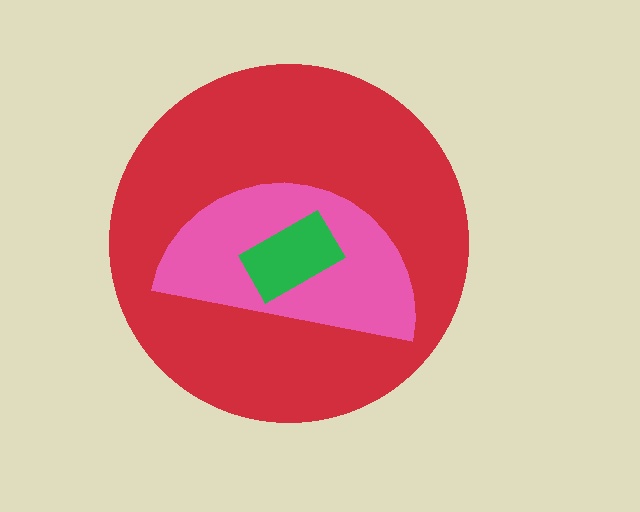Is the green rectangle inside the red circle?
Yes.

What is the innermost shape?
The green rectangle.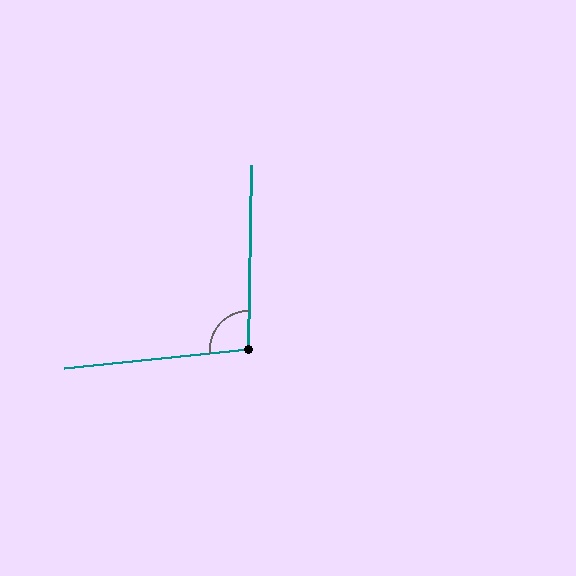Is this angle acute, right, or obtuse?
It is obtuse.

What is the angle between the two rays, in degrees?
Approximately 97 degrees.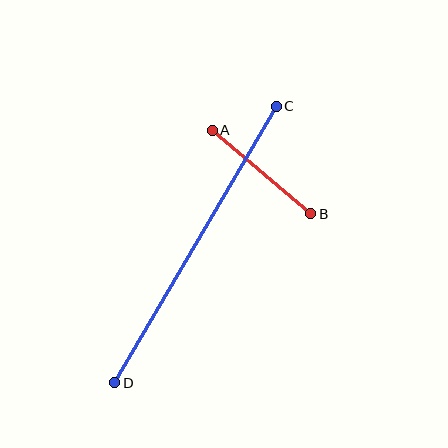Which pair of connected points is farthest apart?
Points C and D are farthest apart.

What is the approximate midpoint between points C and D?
The midpoint is at approximately (196, 244) pixels.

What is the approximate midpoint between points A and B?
The midpoint is at approximately (261, 172) pixels.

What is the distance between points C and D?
The distance is approximately 320 pixels.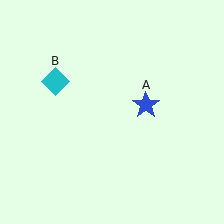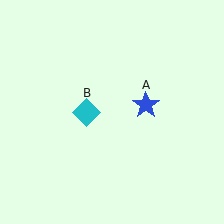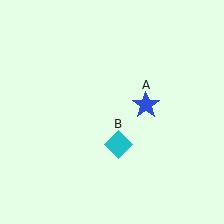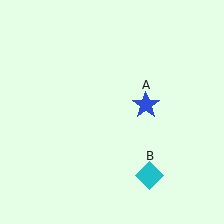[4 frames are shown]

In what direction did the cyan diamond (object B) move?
The cyan diamond (object B) moved down and to the right.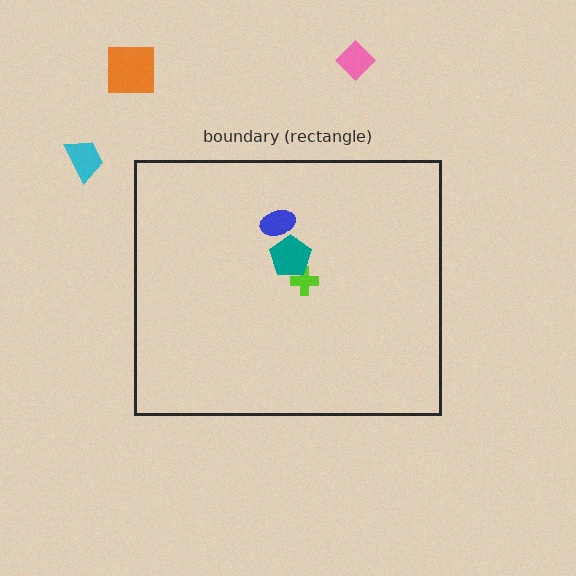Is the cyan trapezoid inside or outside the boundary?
Outside.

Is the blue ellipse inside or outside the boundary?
Inside.